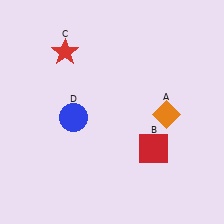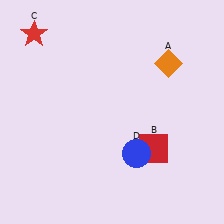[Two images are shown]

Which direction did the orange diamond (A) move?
The orange diamond (A) moved up.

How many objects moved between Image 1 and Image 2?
3 objects moved between the two images.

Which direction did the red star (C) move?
The red star (C) moved left.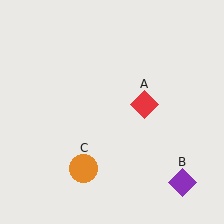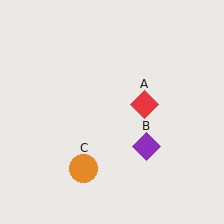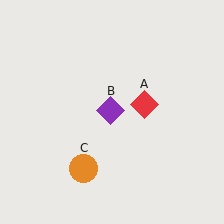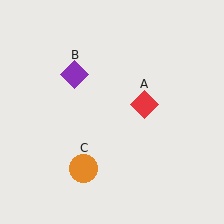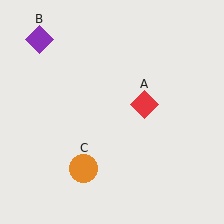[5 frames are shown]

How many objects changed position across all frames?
1 object changed position: purple diamond (object B).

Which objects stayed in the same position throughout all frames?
Red diamond (object A) and orange circle (object C) remained stationary.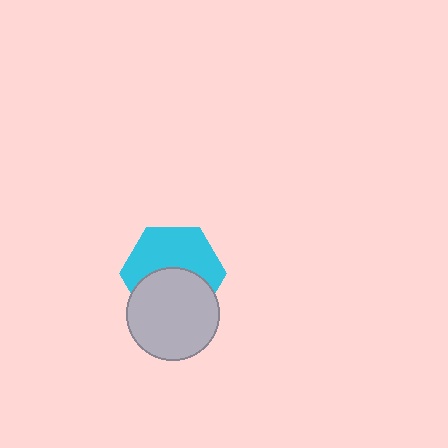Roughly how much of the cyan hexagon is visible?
About half of it is visible (roughly 54%).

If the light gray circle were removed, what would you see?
You would see the complete cyan hexagon.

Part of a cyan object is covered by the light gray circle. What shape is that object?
It is a hexagon.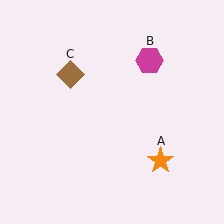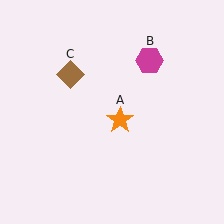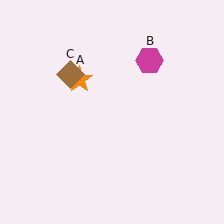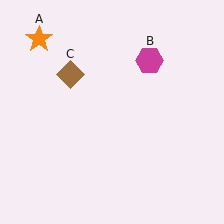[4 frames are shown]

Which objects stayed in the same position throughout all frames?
Magenta hexagon (object B) and brown diamond (object C) remained stationary.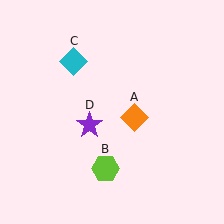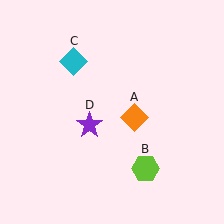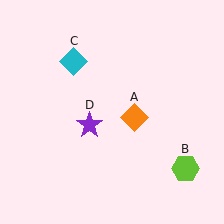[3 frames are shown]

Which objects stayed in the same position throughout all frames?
Orange diamond (object A) and cyan diamond (object C) and purple star (object D) remained stationary.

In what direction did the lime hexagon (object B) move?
The lime hexagon (object B) moved right.